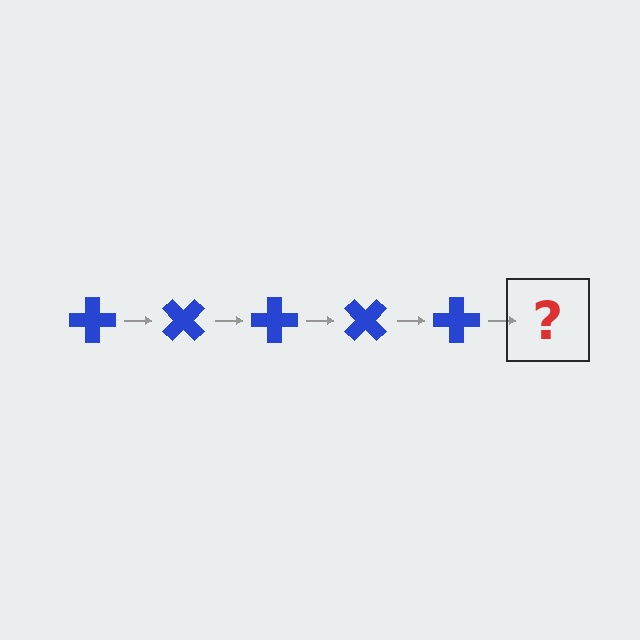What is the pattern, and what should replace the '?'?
The pattern is that the cross rotates 45 degrees each step. The '?' should be a blue cross rotated 225 degrees.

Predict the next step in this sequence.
The next step is a blue cross rotated 225 degrees.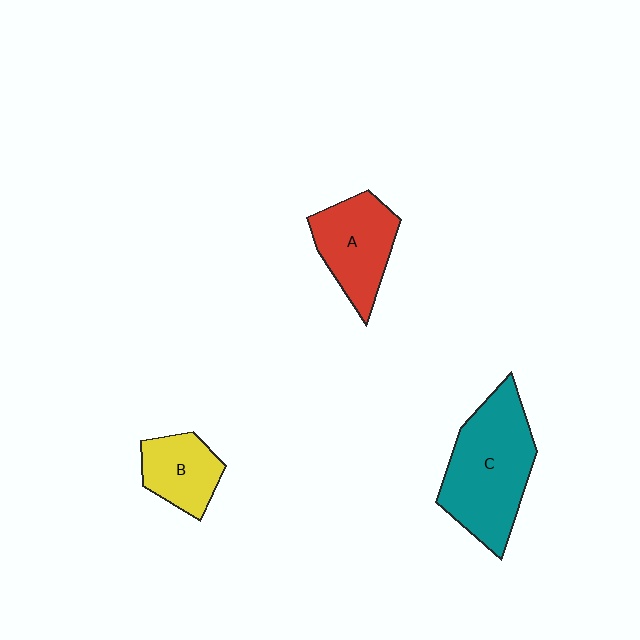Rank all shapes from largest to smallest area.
From largest to smallest: C (teal), A (red), B (yellow).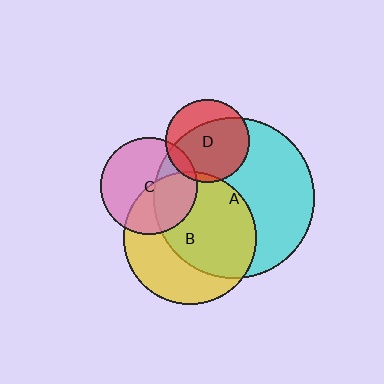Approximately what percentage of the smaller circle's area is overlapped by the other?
Approximately 5%.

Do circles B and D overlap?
Yes.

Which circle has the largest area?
Circle A (cyan).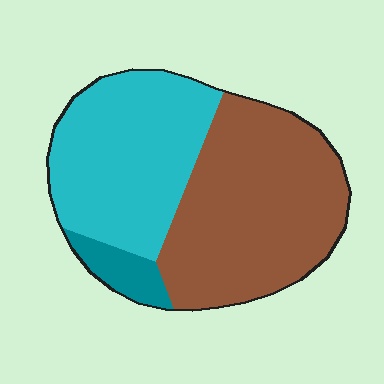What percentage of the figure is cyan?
Cyan takes up about two fifths (2/5) of the figure.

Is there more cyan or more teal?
Cyan.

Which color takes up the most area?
Brown, at roughly 50%.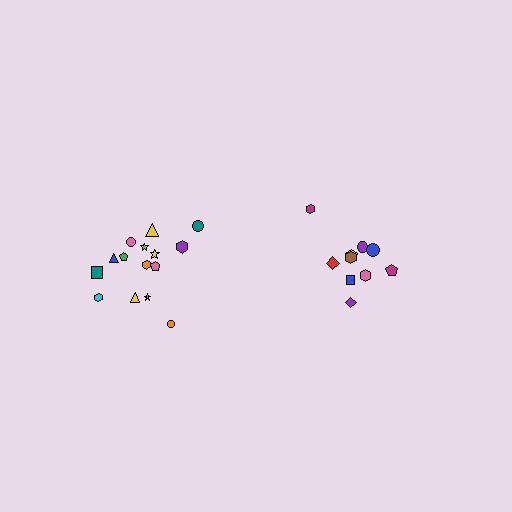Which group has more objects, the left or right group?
The left group.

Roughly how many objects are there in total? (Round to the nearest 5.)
Roughly 25 objects in total.